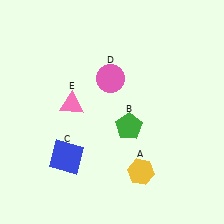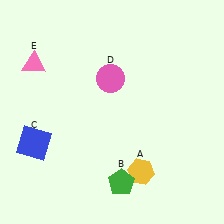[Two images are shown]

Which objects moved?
The objects that moved are: the green pentagon (B), the blue square (C), the pink triangle (E).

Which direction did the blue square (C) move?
The blue square (C) moved left.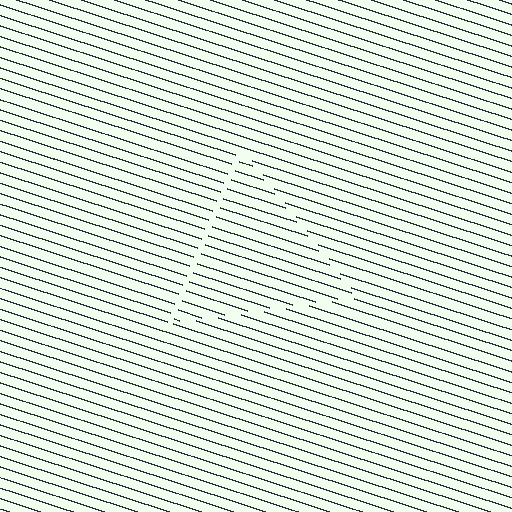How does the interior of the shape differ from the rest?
The interior of the shape contains the same grating, shifted by half a period — the contour is defined by the phase discontinuity where line-ends from the inner and outer gratings abut.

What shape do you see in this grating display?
An illusory triangle. The interior of the shape contains the same grating, shifted by half a period — the contour is defined by the phase discontinuity where line-ends from the inner and outer gratings abut.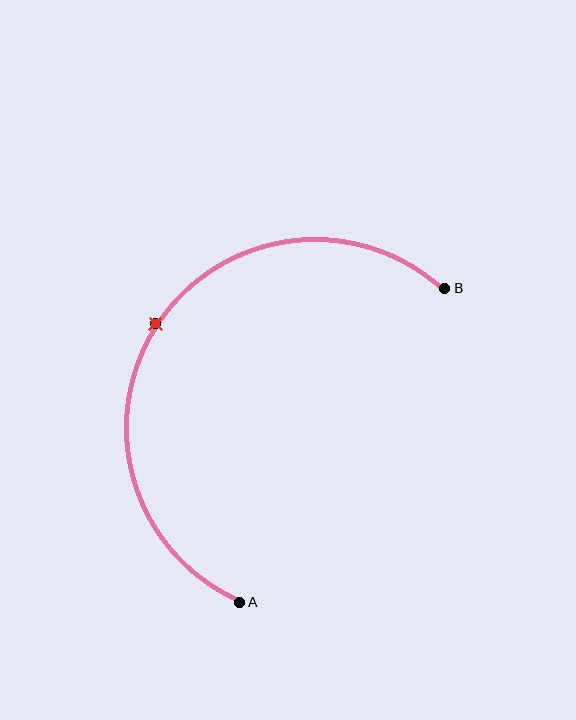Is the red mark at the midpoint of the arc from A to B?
Yes. The red mark lies on the arc at equal arc-length from both A and B — it is the arc midpoint.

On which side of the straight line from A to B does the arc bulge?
The arc bulges to the left of the straight line connecting A and B.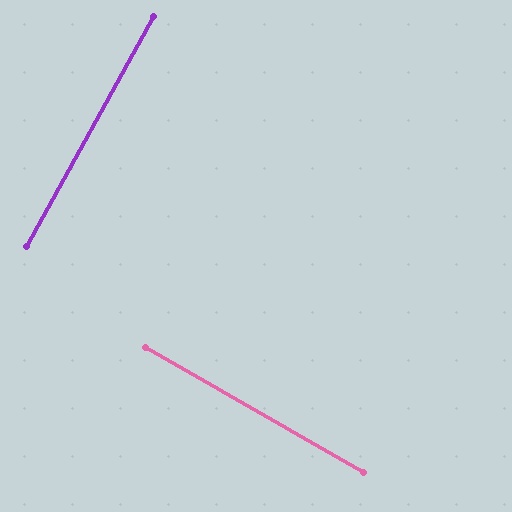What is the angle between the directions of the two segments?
Approximately 89 degrees.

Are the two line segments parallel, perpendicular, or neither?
Perpendicular — they meet at approximately 89°.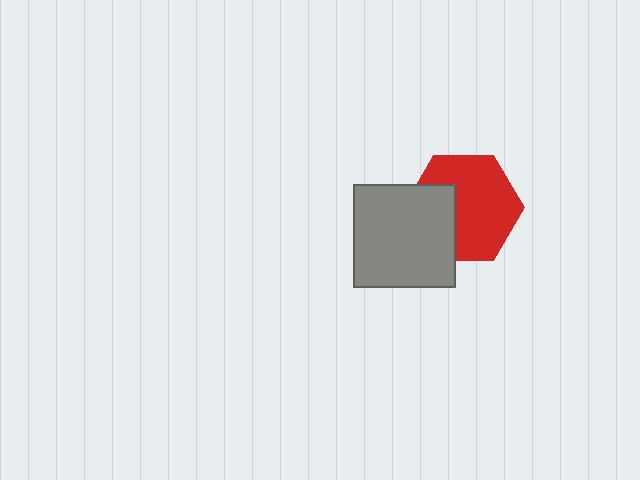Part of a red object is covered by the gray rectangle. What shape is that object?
It is a hexagon.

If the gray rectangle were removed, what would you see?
You would see the complete red hexagon.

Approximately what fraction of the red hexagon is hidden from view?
Roughly 32% of the red hexagon is hidden behind the gray rectangle.